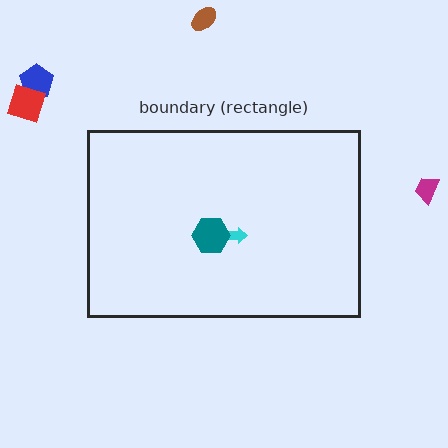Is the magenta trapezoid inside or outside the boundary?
Outside.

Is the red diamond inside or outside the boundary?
Outside.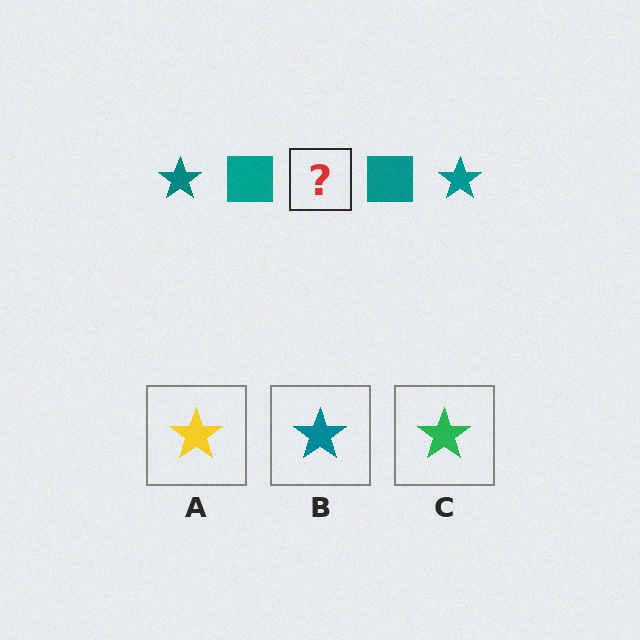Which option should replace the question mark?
Option B.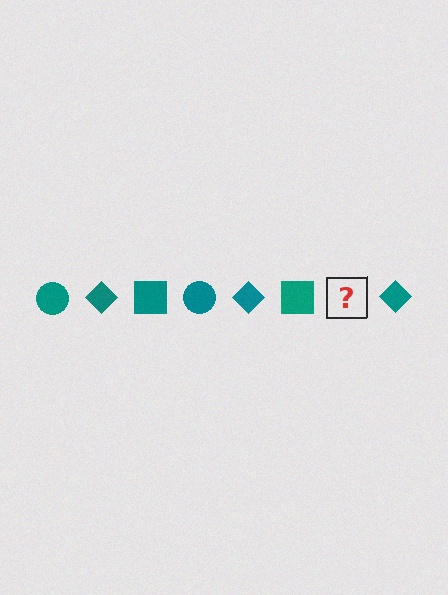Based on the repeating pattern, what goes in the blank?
The blank should be a teal circle.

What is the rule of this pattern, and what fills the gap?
The rule is that the pattern cycles through circle, diamond, square shapes in teal. The gap should be filled with a teal circle.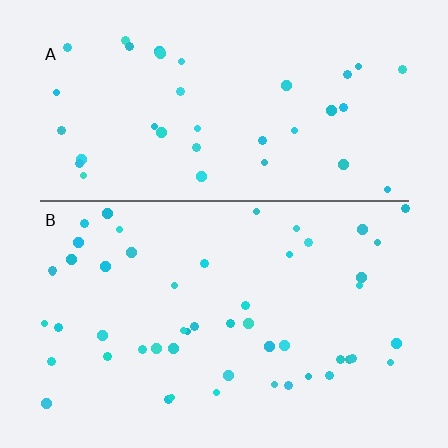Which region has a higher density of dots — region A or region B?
B (the bottom).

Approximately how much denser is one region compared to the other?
Approximately 1.4× — region B over region A.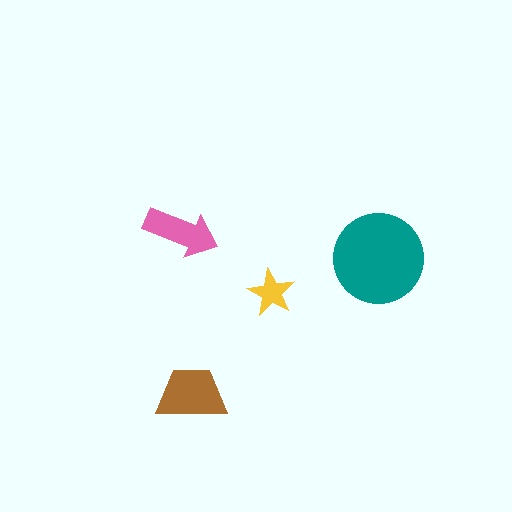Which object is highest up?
The pink arrow is topmost.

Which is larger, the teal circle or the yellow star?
The teal circle.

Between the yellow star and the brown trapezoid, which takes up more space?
The brown trapezoid.